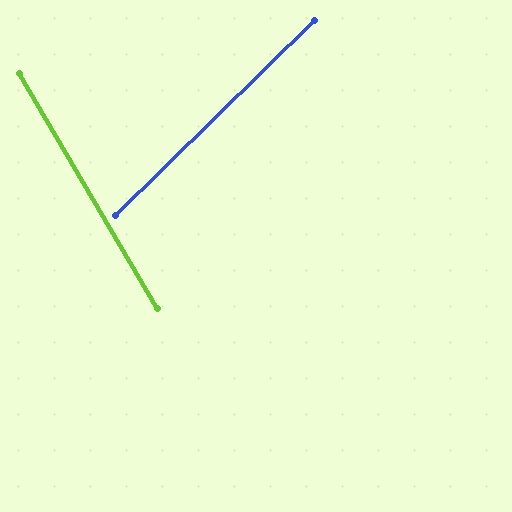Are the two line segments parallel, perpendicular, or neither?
Neither parallel nor perpendicular — they differ by about 76°.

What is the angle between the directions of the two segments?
Approximately 76 degrees.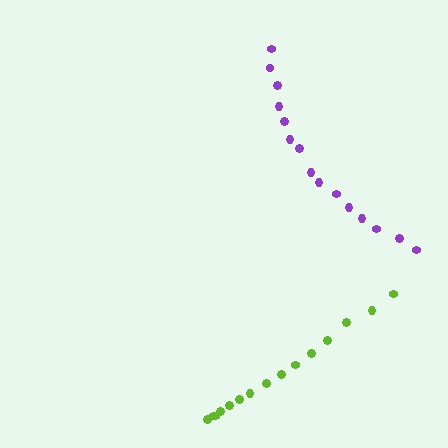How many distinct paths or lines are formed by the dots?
There are 2 distinct paths.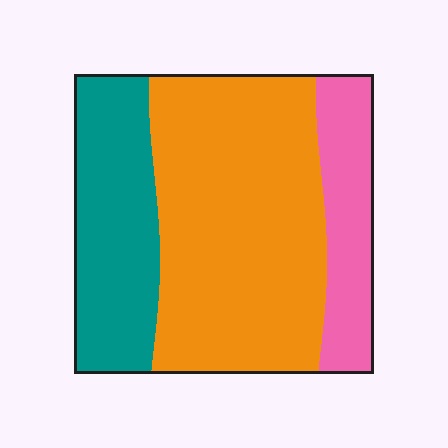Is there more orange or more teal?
Orange.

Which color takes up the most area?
Orange, at roughly 55%.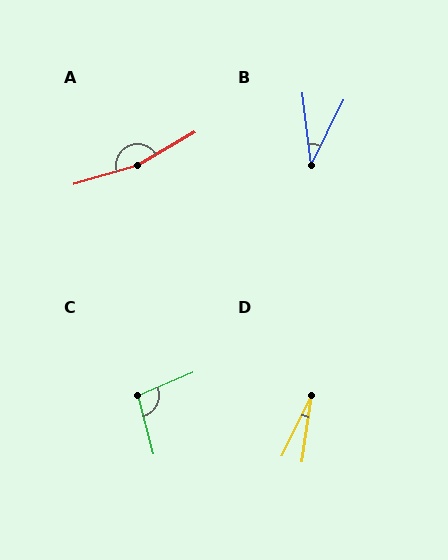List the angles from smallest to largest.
D (18°), B (33°), C (98°), A (166°).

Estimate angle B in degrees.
Approximately 33 degrees.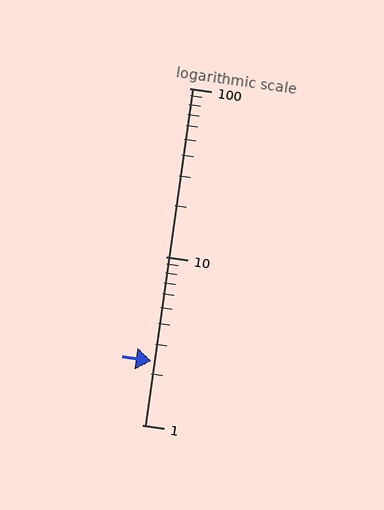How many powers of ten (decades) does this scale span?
The scale spans 2 decades, from 1 to 100.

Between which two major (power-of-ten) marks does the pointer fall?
The pointer is between 1 and 10.